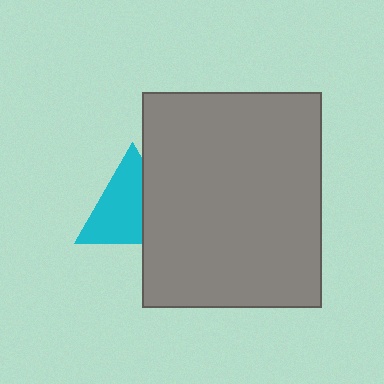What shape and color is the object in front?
The object in front is a gray rectangle.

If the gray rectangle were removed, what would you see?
You would see the complete cyan triangle.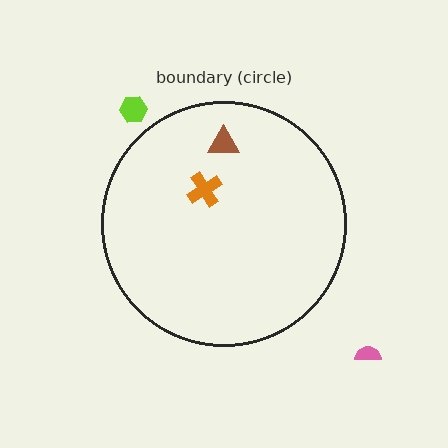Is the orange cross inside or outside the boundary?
Inside.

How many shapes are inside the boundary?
2 inside, 2 outside.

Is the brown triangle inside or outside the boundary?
Inside.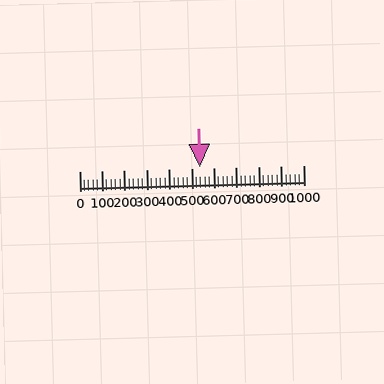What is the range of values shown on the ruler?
The ruler shows values from 0 to 1000.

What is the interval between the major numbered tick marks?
The major tick marks are spaced 100 units apart.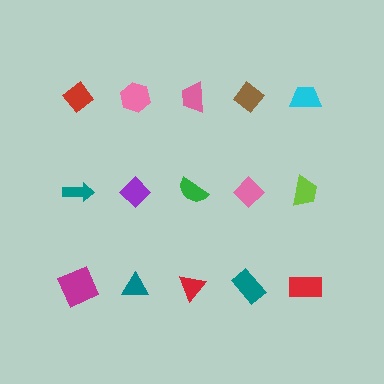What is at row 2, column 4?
A pink diamond.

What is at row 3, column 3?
A red triangle.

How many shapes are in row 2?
5 shapes.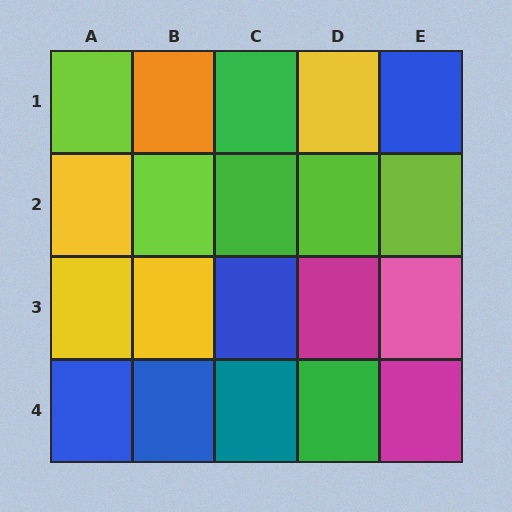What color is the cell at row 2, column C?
Green.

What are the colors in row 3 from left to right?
Yellow, yellow, blue, magenta, pink.